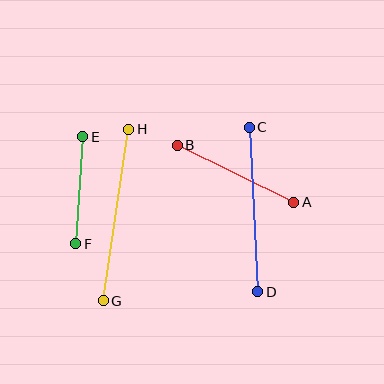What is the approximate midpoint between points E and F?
The midpoint is at approximately (79, 190) pixels.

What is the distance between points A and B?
The distance is approximately 130 pixels.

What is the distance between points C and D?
The distance is approximately 165 pixels.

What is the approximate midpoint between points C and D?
The midpoint is at approximately (254, 210) pixels.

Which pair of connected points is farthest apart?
Points G and H are farthest apart.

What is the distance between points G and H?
The distance is approximately 173 pixels.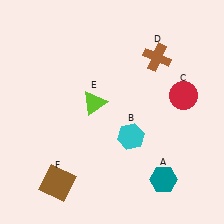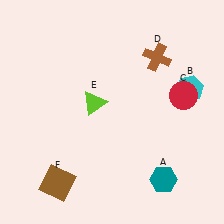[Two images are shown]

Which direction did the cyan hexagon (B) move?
The cyan hexagon (B) moved right.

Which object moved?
The cyan hexagon (B) moved right.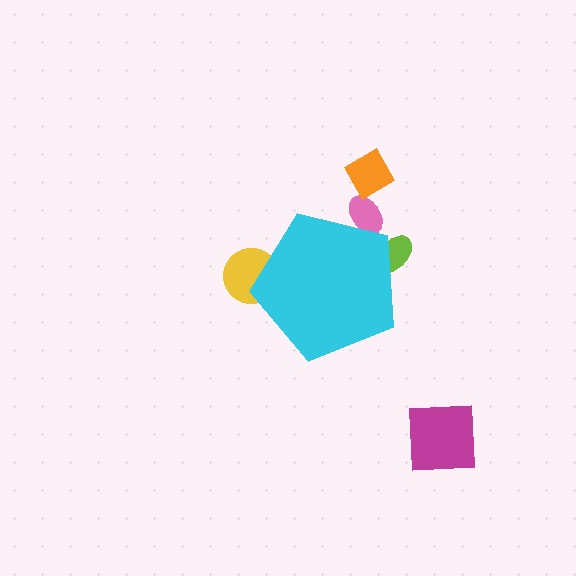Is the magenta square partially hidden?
No, the magenta square is fully visible.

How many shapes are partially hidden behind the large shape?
3 shapes are partially hidden.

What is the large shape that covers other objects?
A cyan pentagon.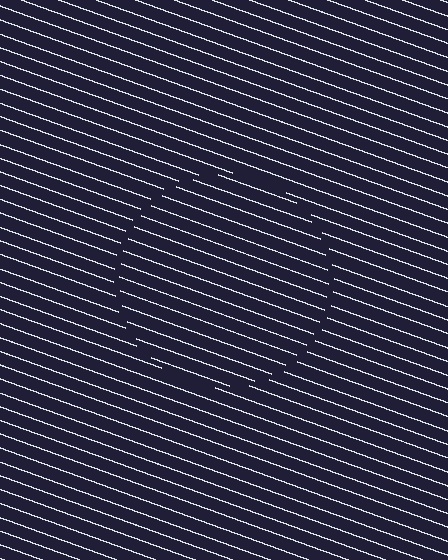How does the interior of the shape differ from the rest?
The interior of the shape contains the same grating, shifted by half a period — the contour is defined by the phase discontinuity where line-ends from the inner and outer gratings abut.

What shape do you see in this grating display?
An illusory circle. The interior of the shape contains the same grating, shifted by half a period — the contour is defined by the phase discontinuity where line-ends from the inner and outer gratings abut.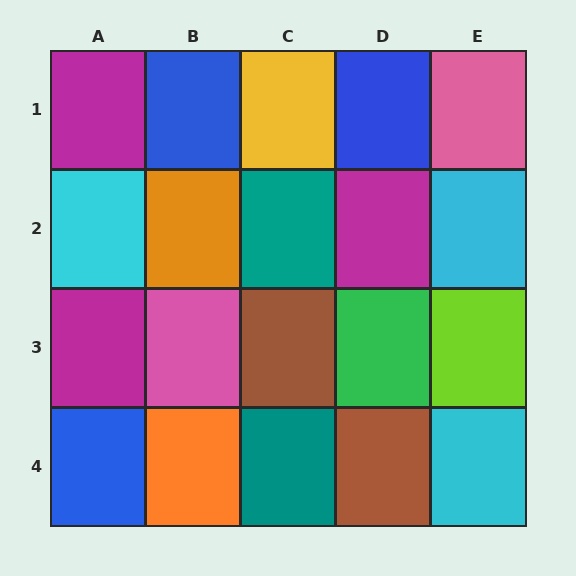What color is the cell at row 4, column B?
Orange.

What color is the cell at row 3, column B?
Pink.